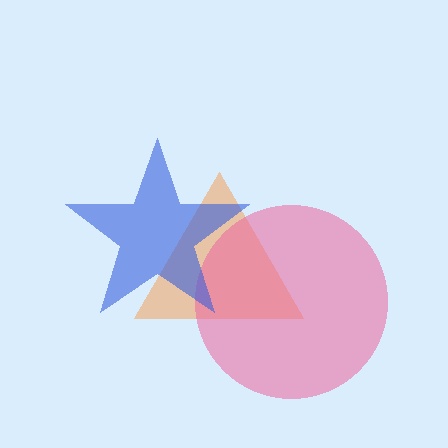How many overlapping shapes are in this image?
There are 3 overlapping shapes in the image.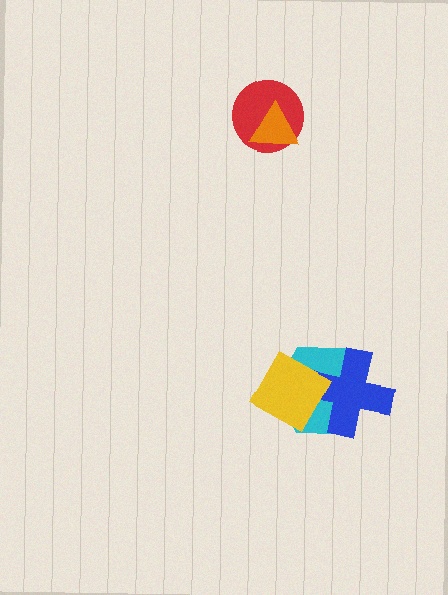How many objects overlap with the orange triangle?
1 object overlaps with the orange triangle.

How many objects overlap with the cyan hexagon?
2 objects overlap with the cyan hexagon.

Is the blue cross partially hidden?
Yes, it is partially covered by another shape.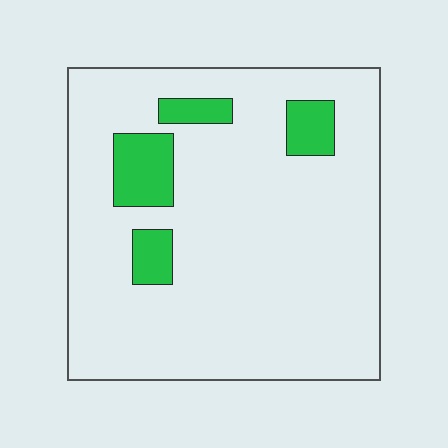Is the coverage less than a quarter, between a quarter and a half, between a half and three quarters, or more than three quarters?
Less than a quarter.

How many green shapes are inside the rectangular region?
4.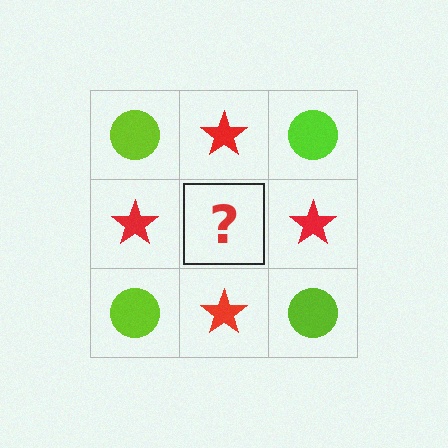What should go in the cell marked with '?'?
The missing cell should contain a lime circle.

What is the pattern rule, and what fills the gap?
The rule is that it alternates lime circle and red star in a checkerboard pattern. The gap should be filled with a lime circle.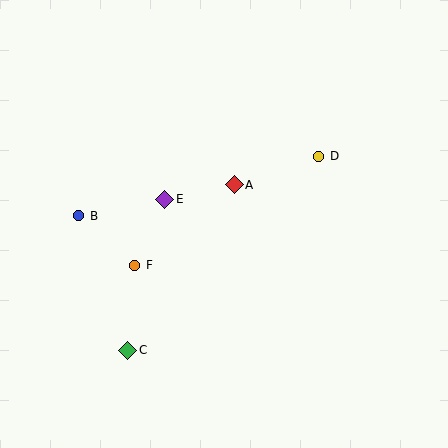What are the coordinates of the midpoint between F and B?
The midpoint between F and B is at (107, 241).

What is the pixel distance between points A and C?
The distance between A and C is 197 pixels.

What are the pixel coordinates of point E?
Point E is at (165, 199).